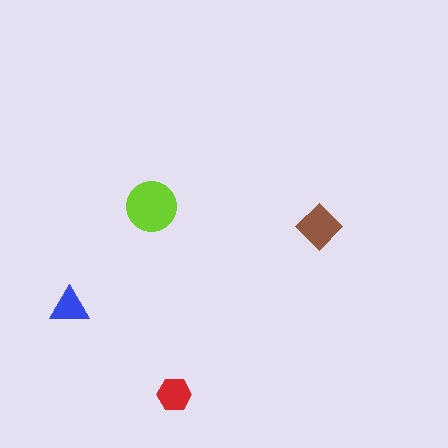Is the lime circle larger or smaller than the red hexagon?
Larger.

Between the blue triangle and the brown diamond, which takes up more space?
The brown diamond.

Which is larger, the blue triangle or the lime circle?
The lime circle.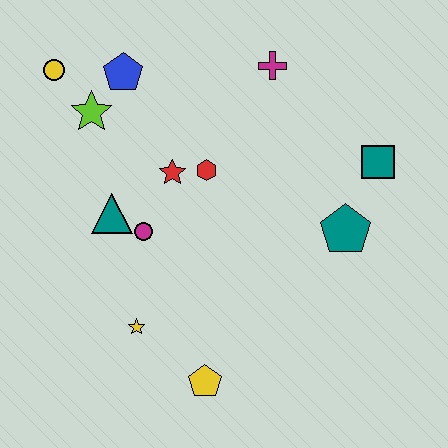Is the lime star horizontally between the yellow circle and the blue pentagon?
Yes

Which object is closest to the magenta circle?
The teal triangle is closest to the magenta circle.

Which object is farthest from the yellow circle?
The yellow pentagon is farthest from the yellow circle.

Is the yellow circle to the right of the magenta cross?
No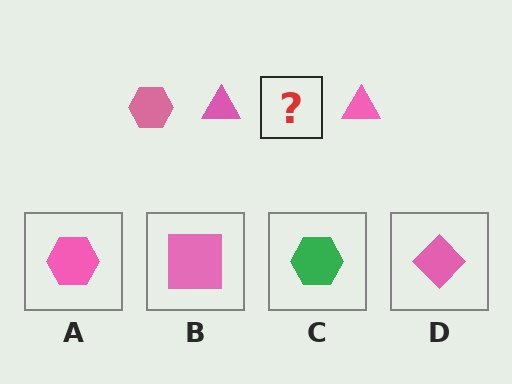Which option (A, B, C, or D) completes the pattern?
A.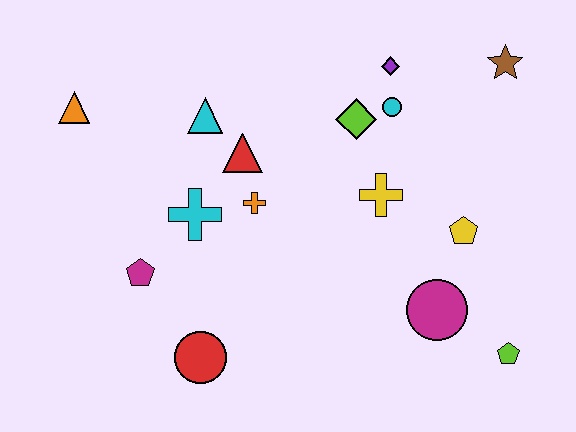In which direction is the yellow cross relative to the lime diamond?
The yellow cross is below the lime diamond.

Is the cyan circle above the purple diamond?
No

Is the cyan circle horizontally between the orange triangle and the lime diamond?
No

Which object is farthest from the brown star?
The orange triangle is farthest from the brown star.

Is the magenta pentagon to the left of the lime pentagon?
Yes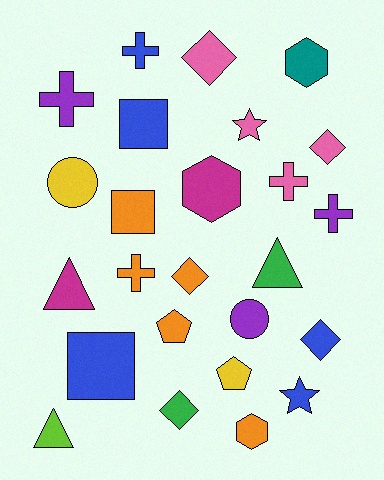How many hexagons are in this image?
There are 3 hexagons.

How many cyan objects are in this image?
There are no cyan objects.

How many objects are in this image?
There are 25 objects.